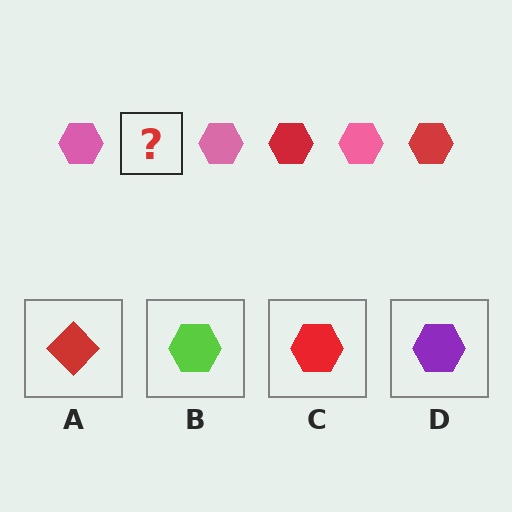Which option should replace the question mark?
Option C.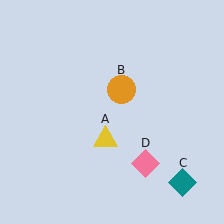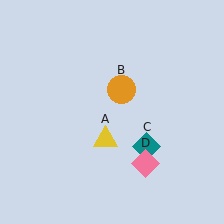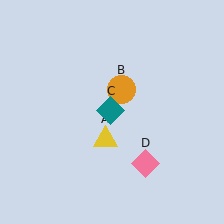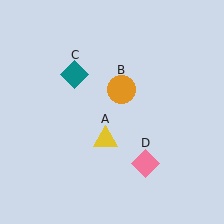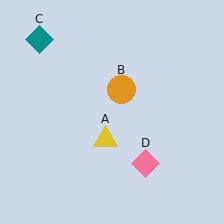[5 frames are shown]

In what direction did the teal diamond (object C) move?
The teal diamond (object C) moved up and to the left.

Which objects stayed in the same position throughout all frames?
Yellow triangle (object A) and orange circle (object B) and pink diamond (object D) remained stationary.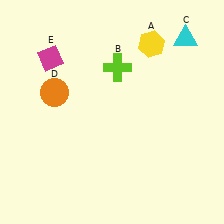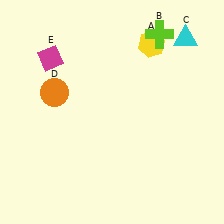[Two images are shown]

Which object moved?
The lime cross (B) moved right.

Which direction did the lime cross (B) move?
The lime cross (B) moved right.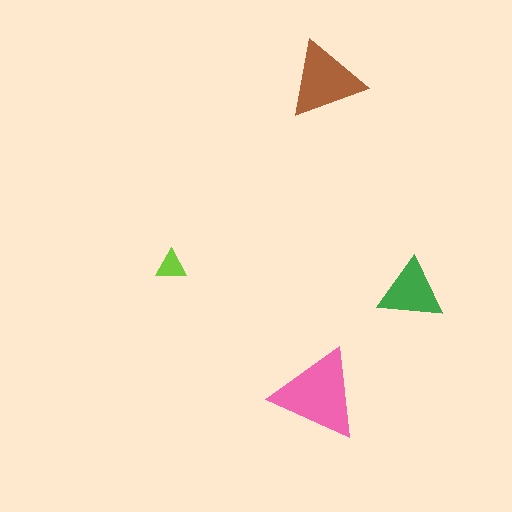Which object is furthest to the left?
The lime triangle is leftmost.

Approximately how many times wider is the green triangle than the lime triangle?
About 2 times wider.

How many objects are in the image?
There are 4 objects in the image.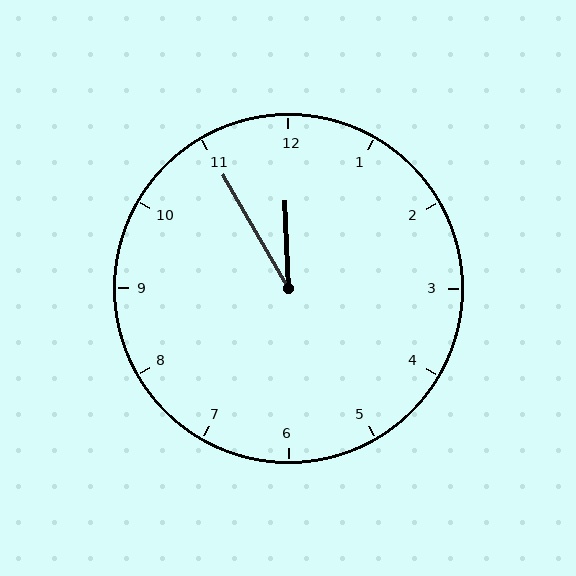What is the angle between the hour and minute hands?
Approximately 28 degrees.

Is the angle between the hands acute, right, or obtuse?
It is acute.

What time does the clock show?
11:55.